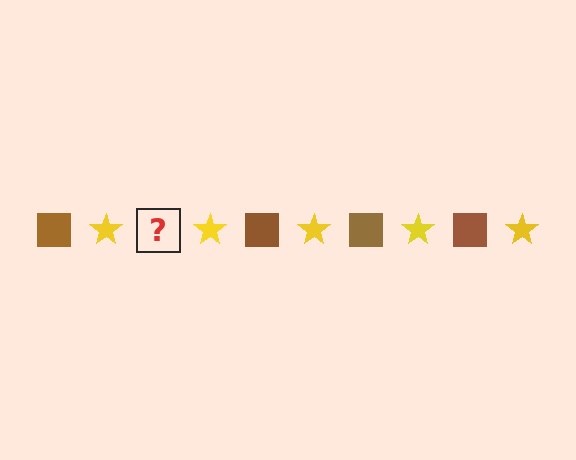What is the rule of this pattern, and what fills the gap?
The rule is that the pattern alternates between brown square and yellow star. The gap should be filled with a brown square.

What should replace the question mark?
The question mark should be replaced with a brown square.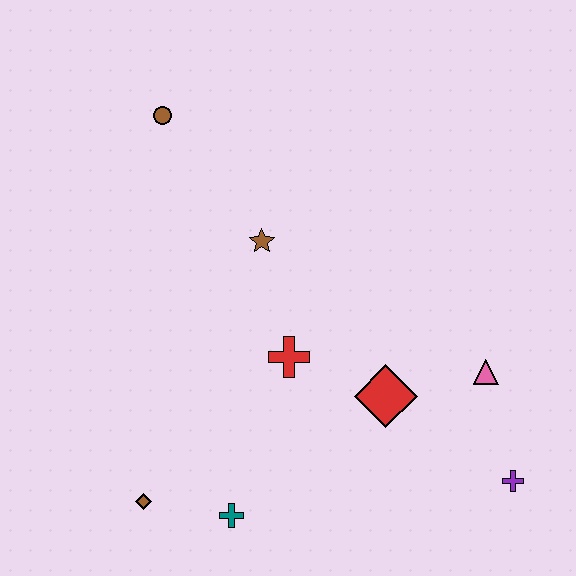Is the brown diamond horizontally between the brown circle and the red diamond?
No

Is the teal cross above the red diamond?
No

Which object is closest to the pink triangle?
The red diamond is closest to the pink triangle.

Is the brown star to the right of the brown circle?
Yes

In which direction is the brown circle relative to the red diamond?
The brown circle is above the red diamond.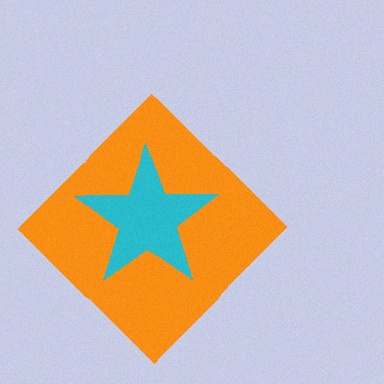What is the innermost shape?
The cyan star.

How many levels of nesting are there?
2.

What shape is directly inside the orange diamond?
The cyan star.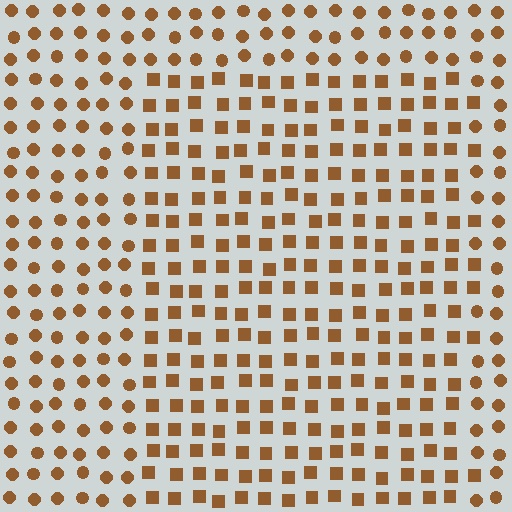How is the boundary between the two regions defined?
The boundary is defined by a change in element shape: squares inside vs. circles outside. All elements share the same color and spacing.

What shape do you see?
I see a rectangle.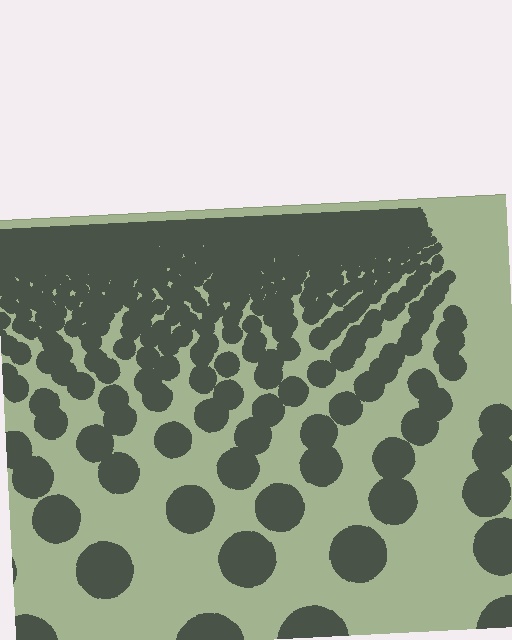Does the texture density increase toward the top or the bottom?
Density increases toward the top.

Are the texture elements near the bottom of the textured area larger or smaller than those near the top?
Larger. Near the bottom, elements are closer to the viewer and appear at a bigger on-screen size.